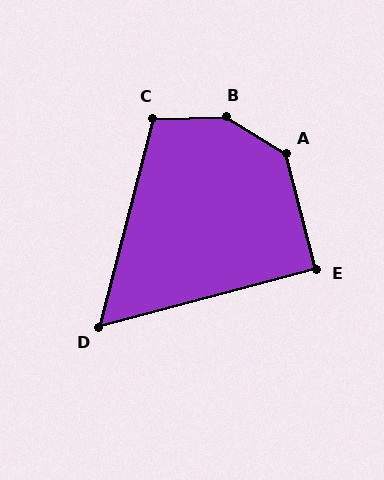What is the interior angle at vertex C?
Approximately 105 degrees (obtuse).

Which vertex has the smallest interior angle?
D, at approximately 61 degrees.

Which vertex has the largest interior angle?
B, at approximately 147 degrees.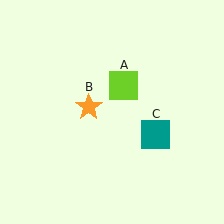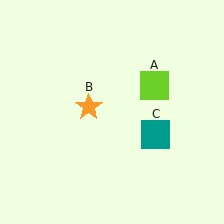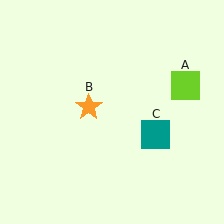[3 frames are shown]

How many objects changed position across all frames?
1 object changed position: lime square (object A).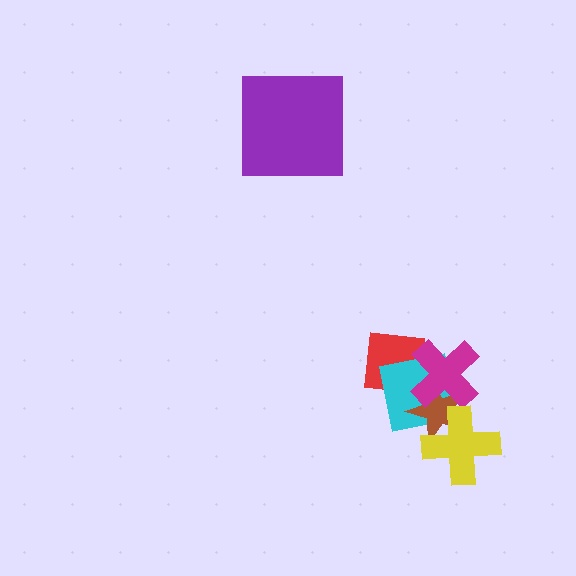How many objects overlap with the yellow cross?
1 object overlaps with the yellow cross.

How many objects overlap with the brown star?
4 objects overlap with the brown star.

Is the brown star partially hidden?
Yes, it is partially covered by another shape.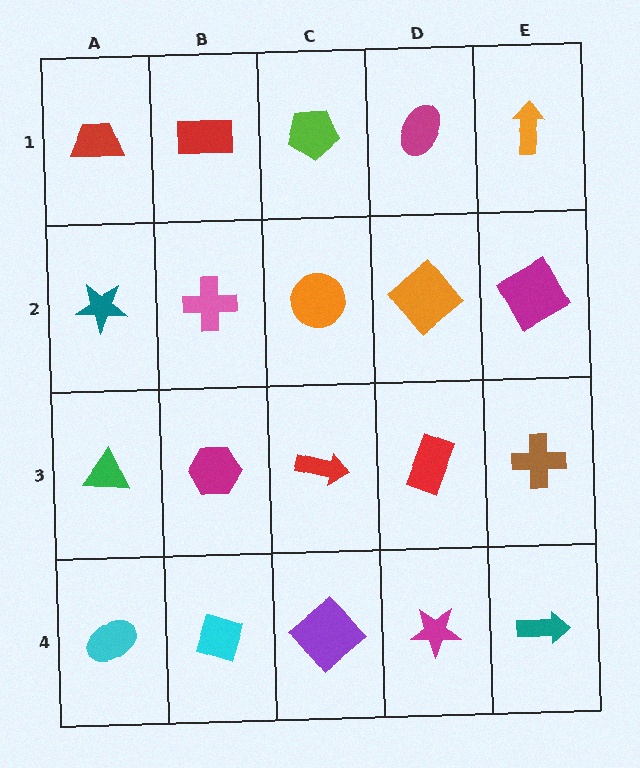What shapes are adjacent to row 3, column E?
A magenta square (row 2, column E), a teal arrow (row 4, column E), a red rectangle (row 3, column D).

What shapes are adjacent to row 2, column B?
A red rectangle (row 1, column B), a magenta hexagon (row 3, column B), a teal star (row 2, column A), an orange circle (row 2, column C).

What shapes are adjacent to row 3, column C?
An orange circle (row 2, column C), a purple diamond (row 4, column C), a magenta hexagon (row 3, column B), a red rectangle (row 3, column D).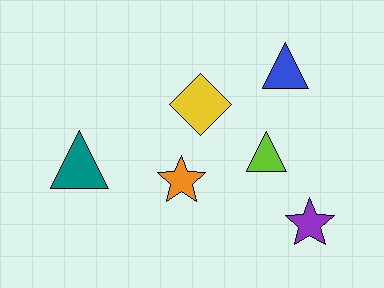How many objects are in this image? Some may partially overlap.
There are 6 objects.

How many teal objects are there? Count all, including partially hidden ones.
There is 1 teal object.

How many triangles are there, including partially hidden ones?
There are 3 triangles.